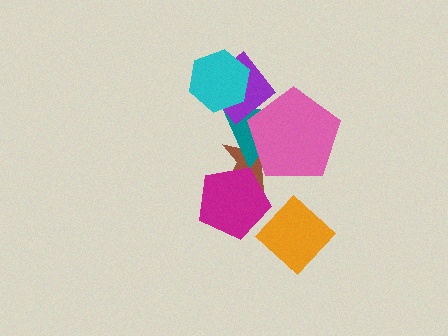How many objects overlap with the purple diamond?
3 objects overlap with the purple diamond.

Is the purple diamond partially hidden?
Yes, it is partially covered by another shape.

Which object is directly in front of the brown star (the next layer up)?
The teal triangle is directly in front of the brown star.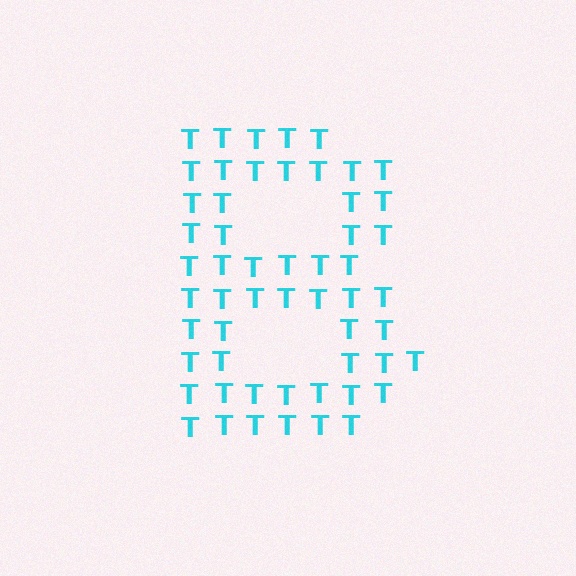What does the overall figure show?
The overall figure shows the letter B.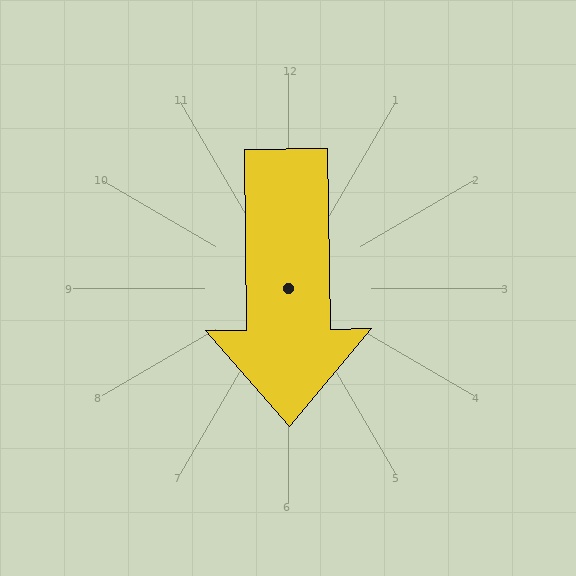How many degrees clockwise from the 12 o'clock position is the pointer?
Approximately 179 degrees.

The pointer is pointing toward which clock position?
Roughly 6 o'clock.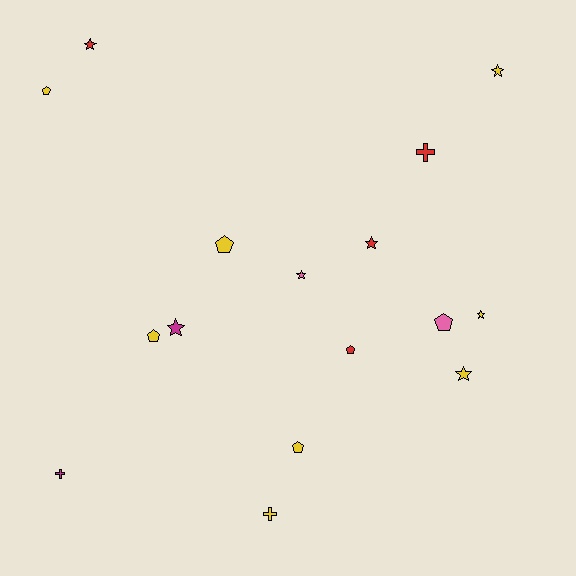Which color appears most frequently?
Yellow, with 8 objects.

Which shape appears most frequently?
Star, with 7 objects.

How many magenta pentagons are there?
There are no magenta pentagons.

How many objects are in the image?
There are 16 objects.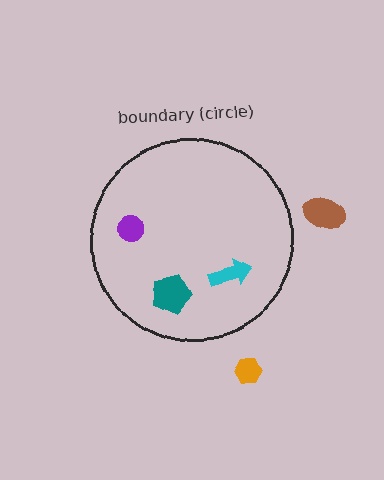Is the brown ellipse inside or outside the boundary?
Outside.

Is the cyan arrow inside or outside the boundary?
Inside.